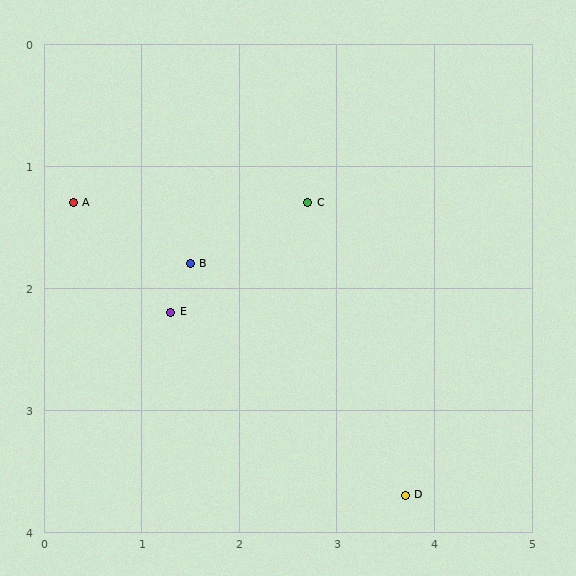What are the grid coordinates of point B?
Point B is at approximately (1.5, 1.8).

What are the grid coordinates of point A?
Point A is at approximately (0.3, 1.3).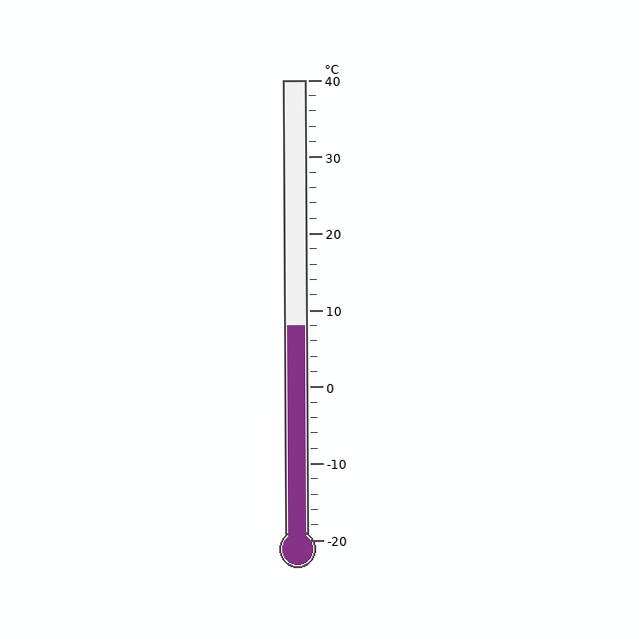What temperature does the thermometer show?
The thermometer shows approximately 8°C.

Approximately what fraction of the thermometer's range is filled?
The thermometer is filled to approximately 45% of its range.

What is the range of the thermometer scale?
The thermometer scale ranges from -20°C to 40°C.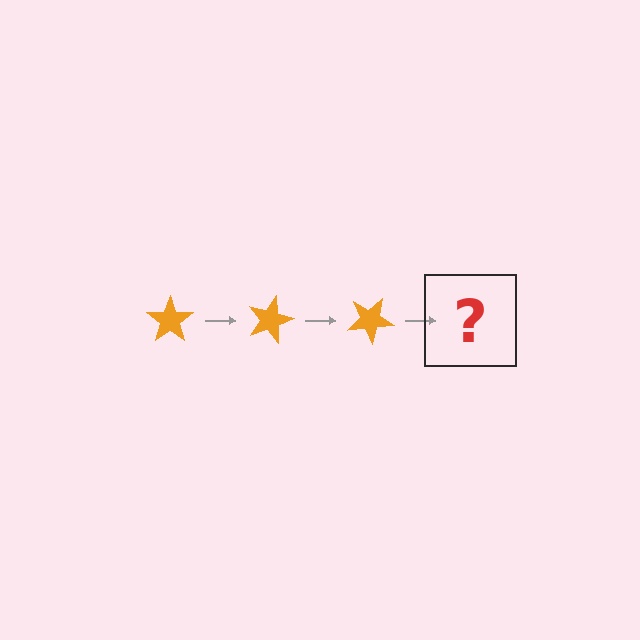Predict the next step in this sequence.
The next step is an orange star rotated 45 degrees.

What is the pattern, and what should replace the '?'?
The pattern is that the star rotates 15 degrees each step. The '?' should be an orange star rotated 45 degrees.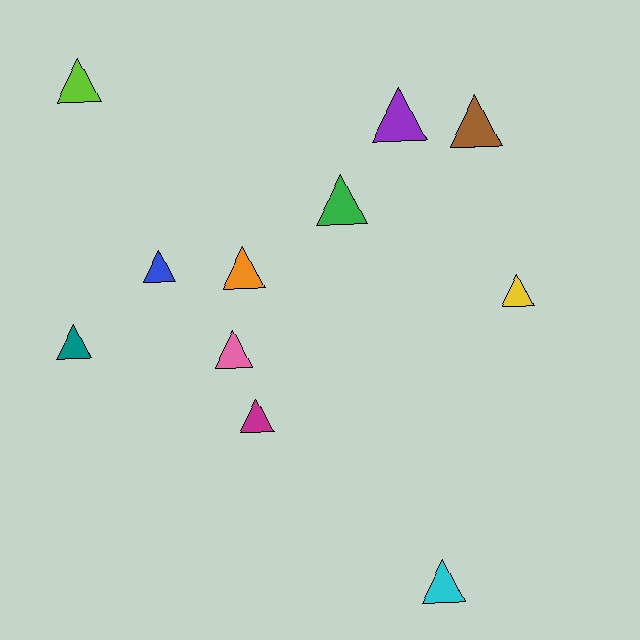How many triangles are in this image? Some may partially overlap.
There are 11 triangles.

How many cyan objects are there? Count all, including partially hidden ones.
There is 1 cyan object.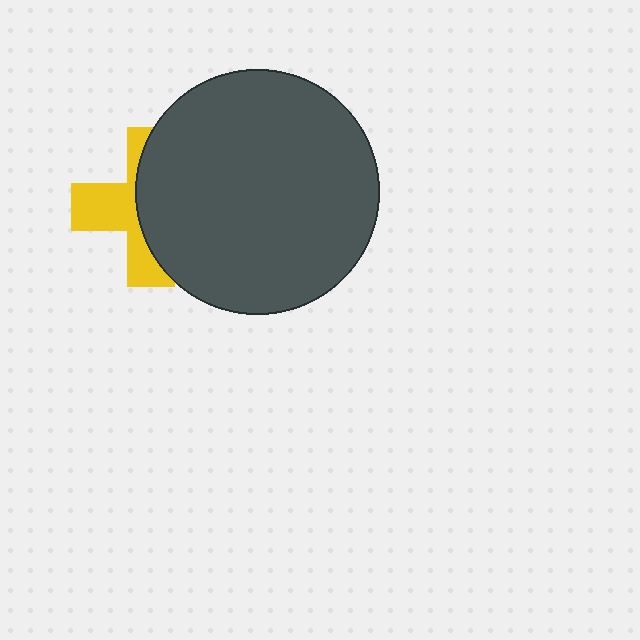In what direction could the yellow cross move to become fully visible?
The yellow cross could move left. That would shift it out from behind the dark gray circle entirely.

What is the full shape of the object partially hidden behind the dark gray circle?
The partially hidden object is a yellow cross.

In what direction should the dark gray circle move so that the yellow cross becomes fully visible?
The dark gray circle should move right. That is the shortest direction to clear the overlap and leave the yellow cross fully visible.